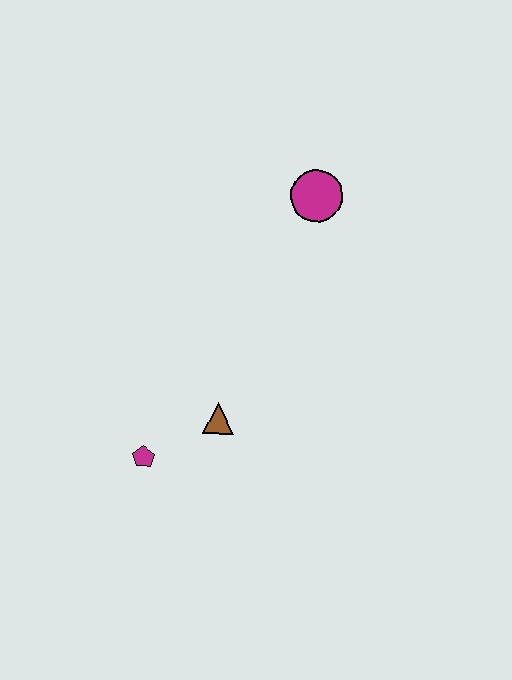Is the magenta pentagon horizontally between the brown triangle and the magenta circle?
No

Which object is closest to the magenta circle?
The brown triangle is closest to the magenta circle.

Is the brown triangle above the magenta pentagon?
Yes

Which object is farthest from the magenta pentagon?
The magenta circle is farthest from the magenta pentagon.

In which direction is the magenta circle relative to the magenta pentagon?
The magenta circle is above the magenta pentagon.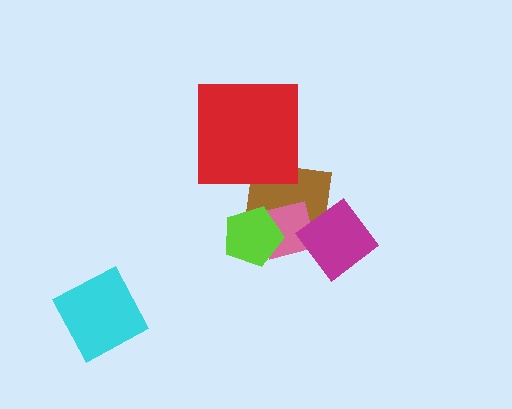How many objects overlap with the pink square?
3 objects overlap with the pink square.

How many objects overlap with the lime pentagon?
2 objects overlap with the lime pentagon.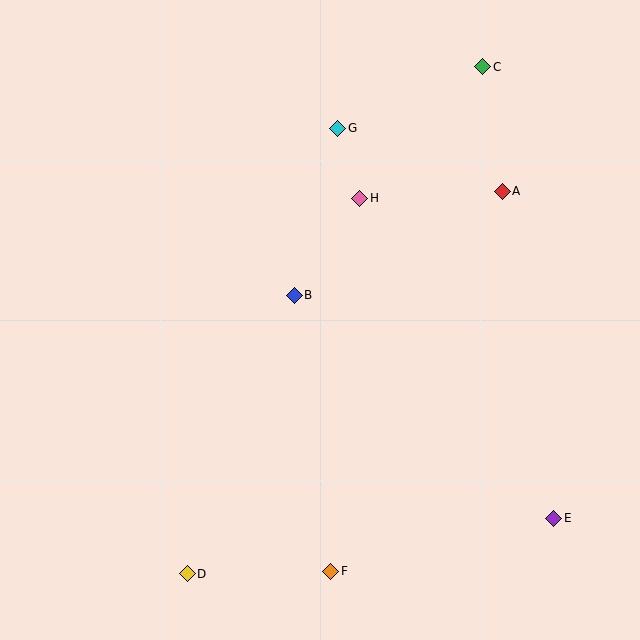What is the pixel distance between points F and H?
The distance between F and H is 374 pixels.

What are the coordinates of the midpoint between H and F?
The midpoint between H and F is at (345, 385).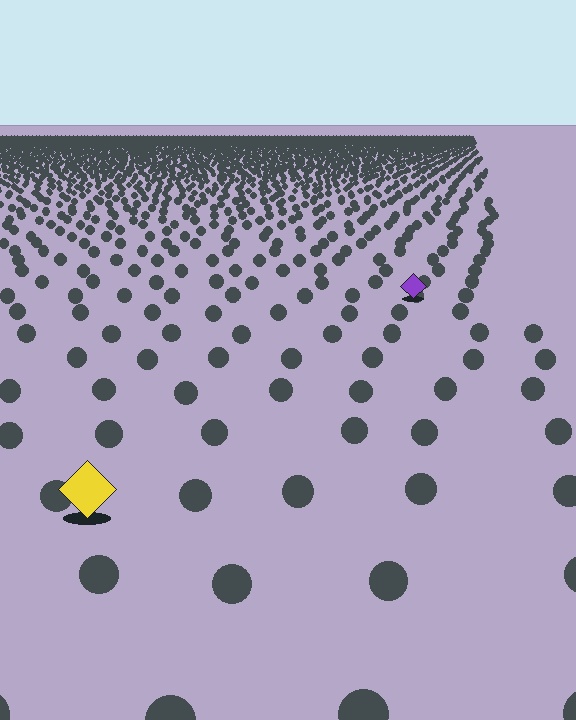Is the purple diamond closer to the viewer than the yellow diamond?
No. The yellow diamond is closer — you can tell from the texture gradient: the ground texture is coarser near it.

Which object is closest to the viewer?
The yellow diamond is closest. The texture marks near it are larger and more spread out.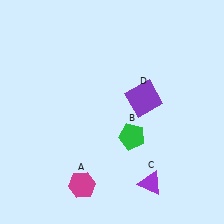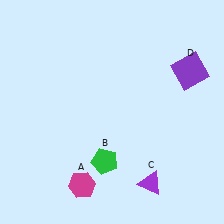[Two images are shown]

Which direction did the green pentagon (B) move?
The green pentagon (B) moved left.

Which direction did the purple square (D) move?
The purple square (D) moved right.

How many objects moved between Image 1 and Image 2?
2 objects moved between the two images.